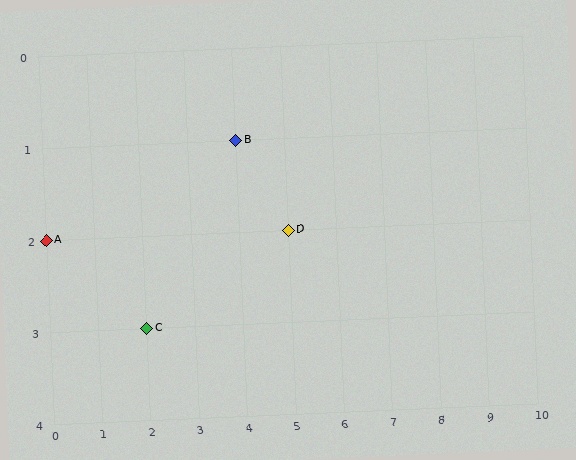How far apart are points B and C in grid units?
Points B and C are 2 columns and 2 rows apart (about 2.8 grid units diagonally).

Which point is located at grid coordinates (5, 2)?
Point D is at (5, 2).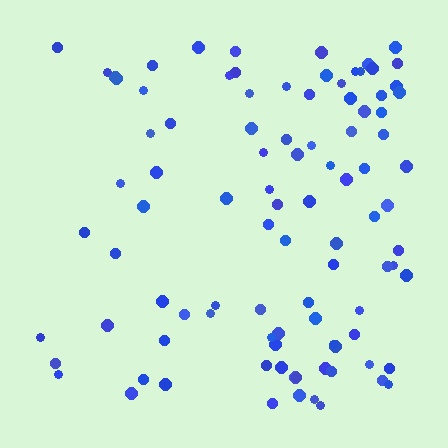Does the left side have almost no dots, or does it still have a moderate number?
Still a moderate number, just noticeably fewer than the right.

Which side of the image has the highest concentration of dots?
The right.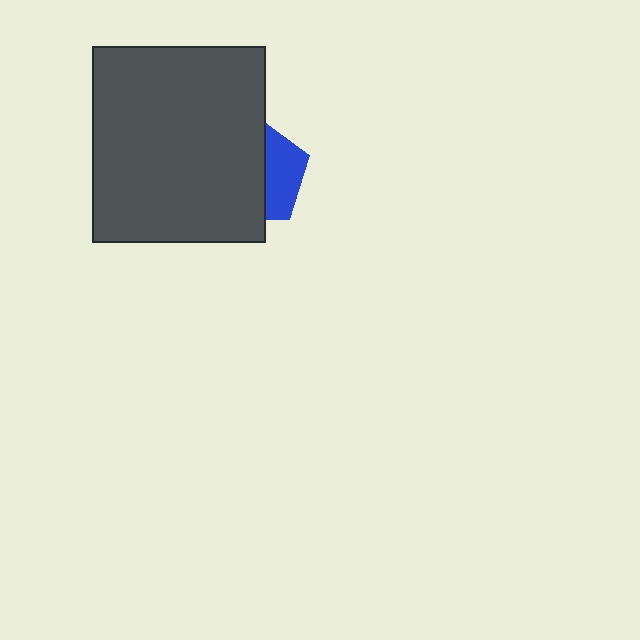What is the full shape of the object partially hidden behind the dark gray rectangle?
The partially hidden object is a blue pentagon.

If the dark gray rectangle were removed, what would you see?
You would see the complete blue pentagon.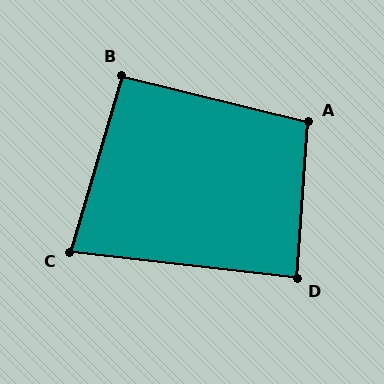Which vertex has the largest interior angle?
A, at approximately 100 degrees.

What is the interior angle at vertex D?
Approximately 88 degrees (approximately right).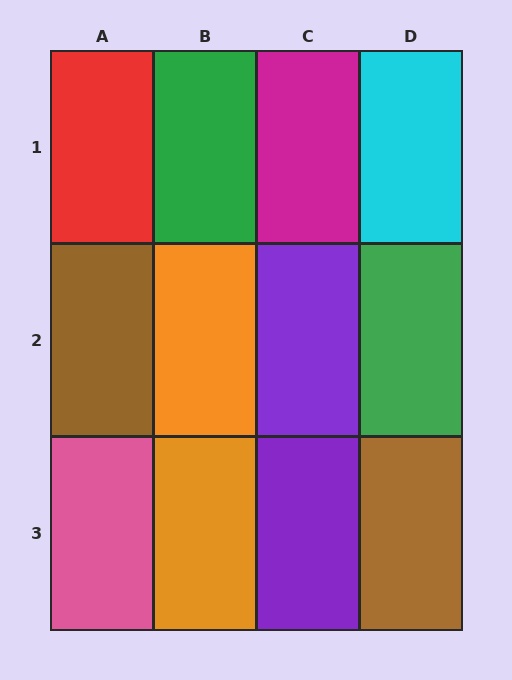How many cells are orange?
2 cells are orange.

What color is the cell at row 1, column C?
Magenta.